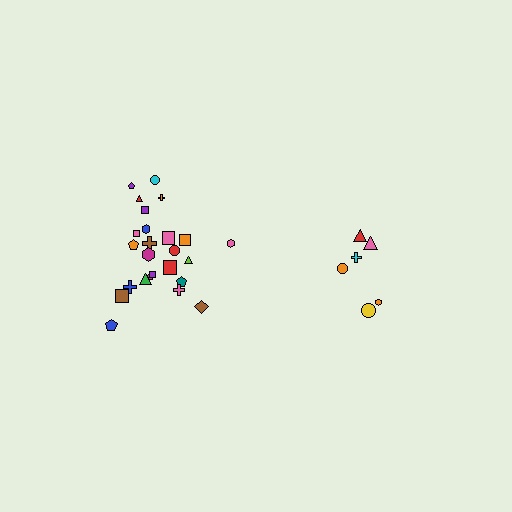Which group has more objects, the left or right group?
The left group.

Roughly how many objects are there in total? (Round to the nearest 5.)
Roughly 30 objects in total.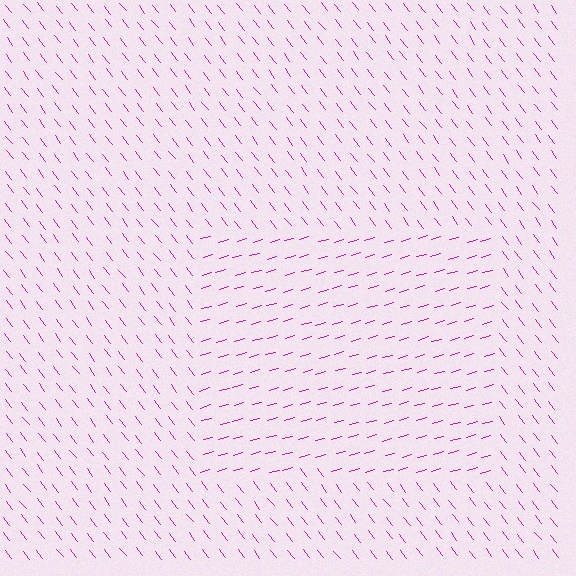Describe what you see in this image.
The image is filled with small magenta line segments. A rectangle region in the image has lines oriented differently from the surrounding lines, creating a visible texture boundary.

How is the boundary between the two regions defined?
The boundary is defined purely by a change in line orientation (approximately 68 degrees difference). All lines are the same color and thickness.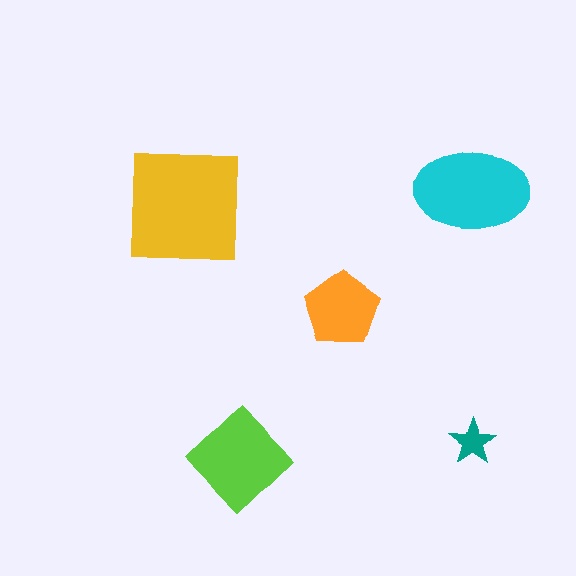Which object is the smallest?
The teal star.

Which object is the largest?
The yellow square.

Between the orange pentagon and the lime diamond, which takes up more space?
The lime diamond.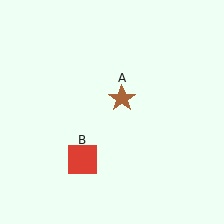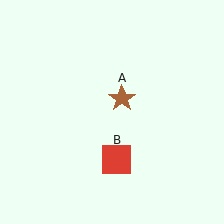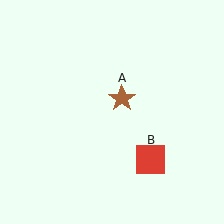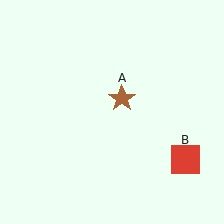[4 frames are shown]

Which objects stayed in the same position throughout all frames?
Brown star (object A) remained stationary.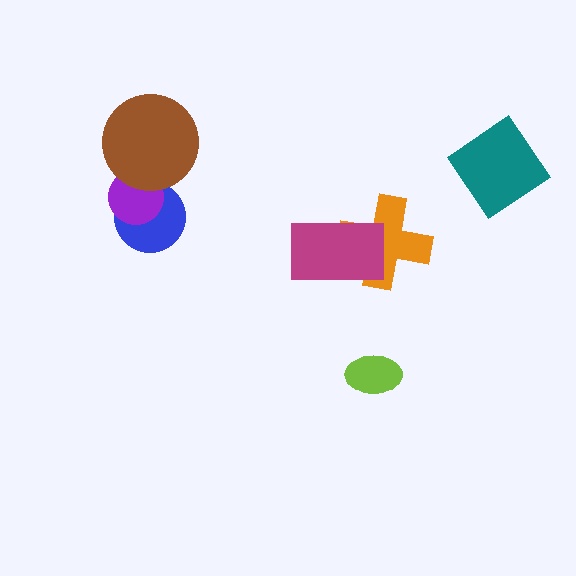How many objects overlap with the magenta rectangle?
1 object overlaps with the magenta rectangle.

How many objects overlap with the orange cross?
1 object overlaps with the orange cross.